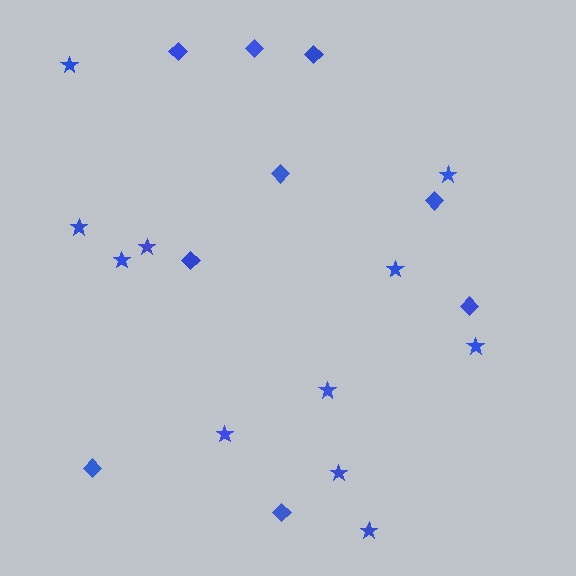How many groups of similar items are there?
There are 2 groups: one group of stars (11) and one group of diamonds (9).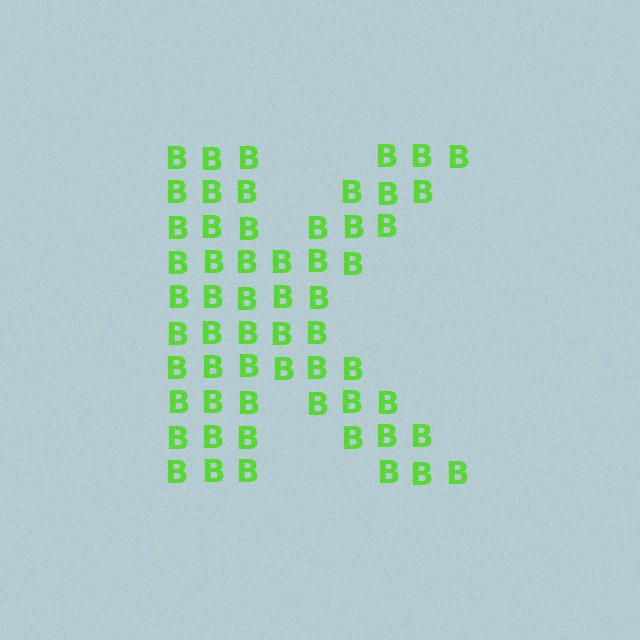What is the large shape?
The large shape is the letter K.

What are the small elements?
The small elements are letter B's.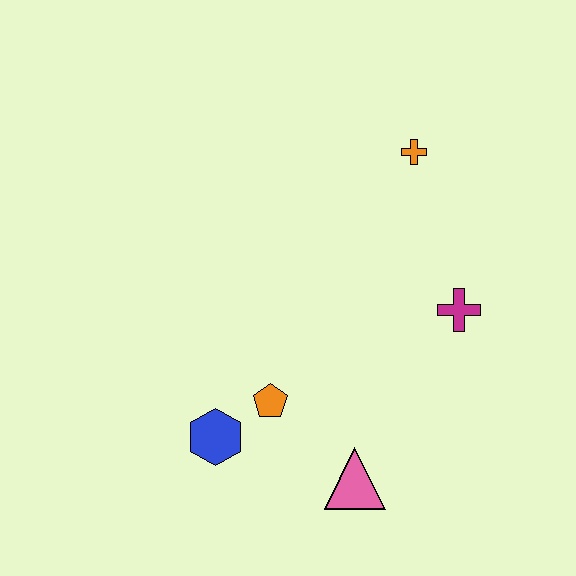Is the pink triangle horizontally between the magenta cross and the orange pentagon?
Yes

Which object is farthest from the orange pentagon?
The orange cross is farthest from the orange pentagon.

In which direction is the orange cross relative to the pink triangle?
The orange cross is above the pink triangle.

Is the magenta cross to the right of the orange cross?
Yes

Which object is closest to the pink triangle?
The orange pentagon is closest to the pink triangle.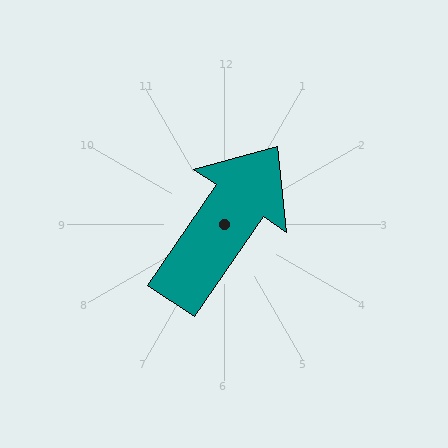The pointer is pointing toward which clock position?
Roughly 1 o'clock.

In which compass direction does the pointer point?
Northeast.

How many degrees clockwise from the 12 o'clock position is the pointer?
Approximately 35 degrees.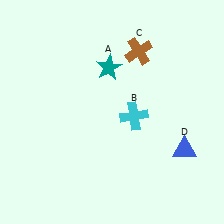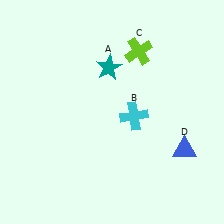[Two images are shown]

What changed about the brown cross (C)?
In Image 1, C is brown. In Image 2, it changed to lime.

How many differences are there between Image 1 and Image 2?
There is 1 difference between the two images.